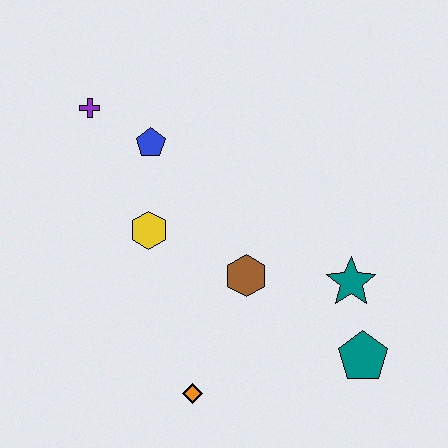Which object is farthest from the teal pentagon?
The purple cross is farthest from the teal pentagon.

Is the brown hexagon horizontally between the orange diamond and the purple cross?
No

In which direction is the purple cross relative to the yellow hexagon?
The purple cross is above the yellow hexagon.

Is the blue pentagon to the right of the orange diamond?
No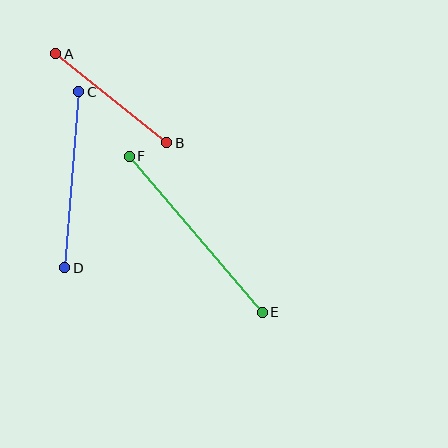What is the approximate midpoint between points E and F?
The midpoint is at approximately (196, 234) pixels.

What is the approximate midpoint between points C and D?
The midpoint is at approximately (72, 180) pixels.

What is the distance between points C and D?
The distance is approximately 176 pixels.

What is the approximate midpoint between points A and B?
The midpoint is at approximately (111, 98) pixels.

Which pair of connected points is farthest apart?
Points E and F are farthest apart.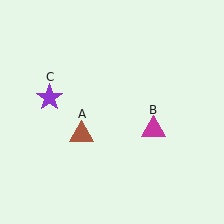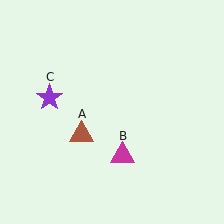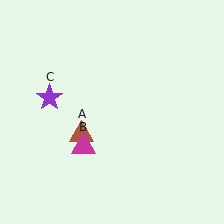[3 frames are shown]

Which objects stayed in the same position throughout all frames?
Brown triangle (object A) and purple star (object C) remained stationary.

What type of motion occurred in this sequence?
The magenta triangle (object B) rotated clockwise around the center of the scene.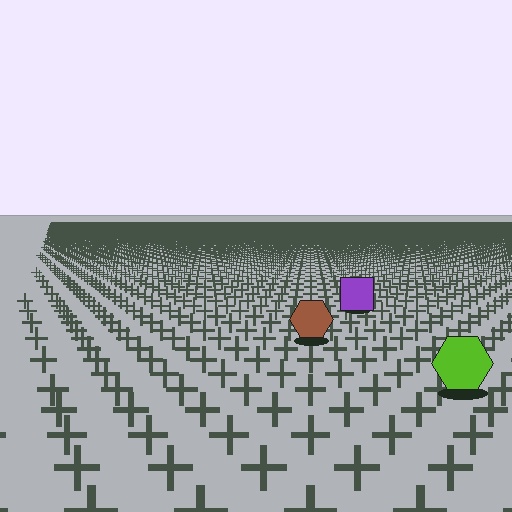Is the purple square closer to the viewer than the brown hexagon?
No. The brown hexagon is closer — you can tell from the texture gradient: the ground texture is coarser near it.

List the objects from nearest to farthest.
From nearest to farthest: the lime hexagon, the brown hexagon, the purple square.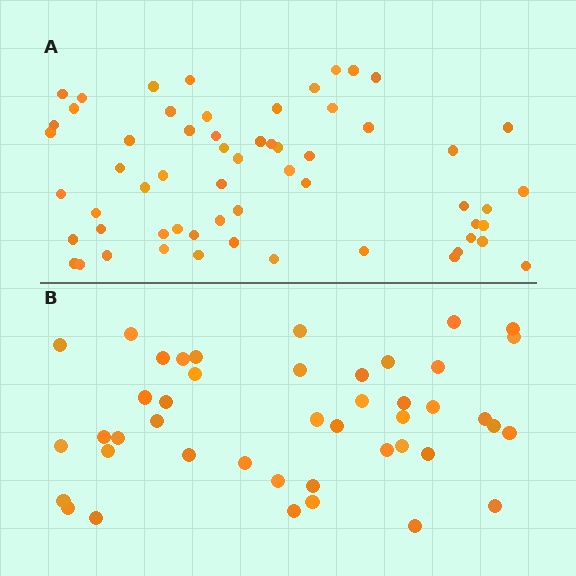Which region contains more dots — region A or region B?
Region A (the top region) has more dots.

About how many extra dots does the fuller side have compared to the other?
Region A has approximately 15 more dots than region B.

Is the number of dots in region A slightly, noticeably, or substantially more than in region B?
Region A has noticeably more, but not dramatically so. The ratio is roughly 1.4 to 1.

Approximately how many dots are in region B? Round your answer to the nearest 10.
About 40 dots. (The exact count is 44, which rounds to 40.)